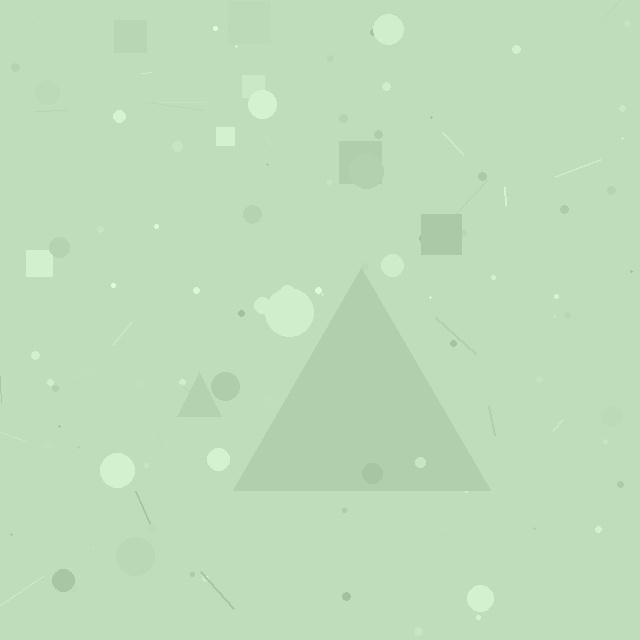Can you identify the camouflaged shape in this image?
The camouflaged shape is a triangle.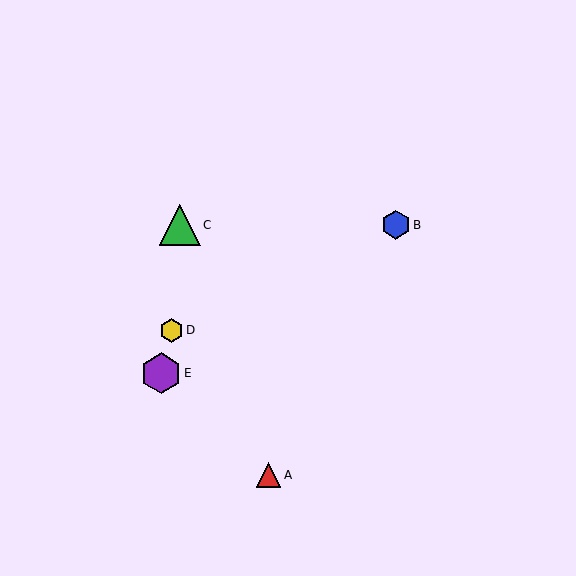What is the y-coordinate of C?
Object C is at y≈225.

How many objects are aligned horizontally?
2 objects (B, C) are aligned horizontally.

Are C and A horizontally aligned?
No, C is at y≈225 and A is at y≈475.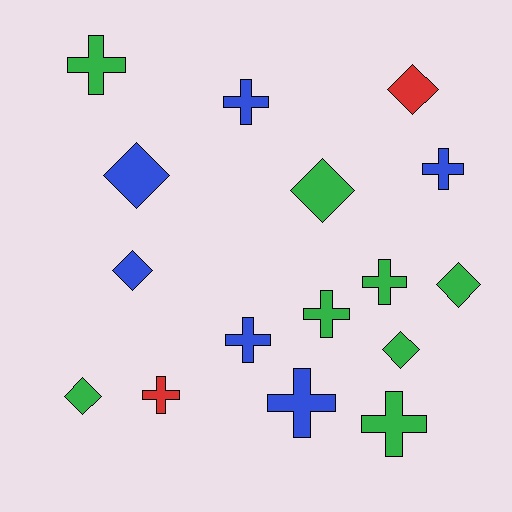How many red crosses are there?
There is 1 red cross.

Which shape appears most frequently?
Cross, with 9 objects.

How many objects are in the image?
There are 16 objects.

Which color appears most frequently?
Green, with 8 objects.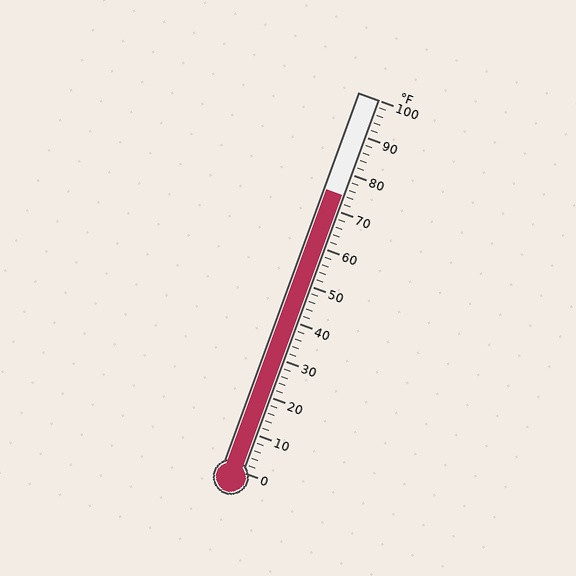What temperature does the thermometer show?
The thermometer shows approximately 74°F.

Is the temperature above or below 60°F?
The temperature is above 60°F.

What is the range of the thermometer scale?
The thermometer scale ranges from 0°F to 100°F.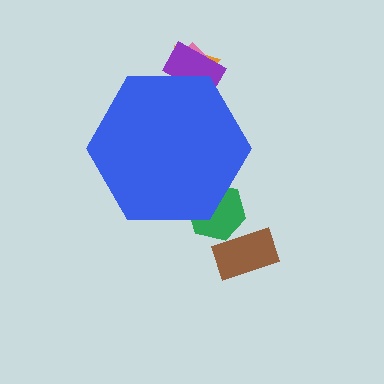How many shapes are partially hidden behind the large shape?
4 shapes are partially hidden.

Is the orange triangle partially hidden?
Yes, the orange triangle is partially hidden behind the blue hexagon.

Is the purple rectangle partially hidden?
Yes, the purple rectangle is partially hidden behind the blue hexagon.